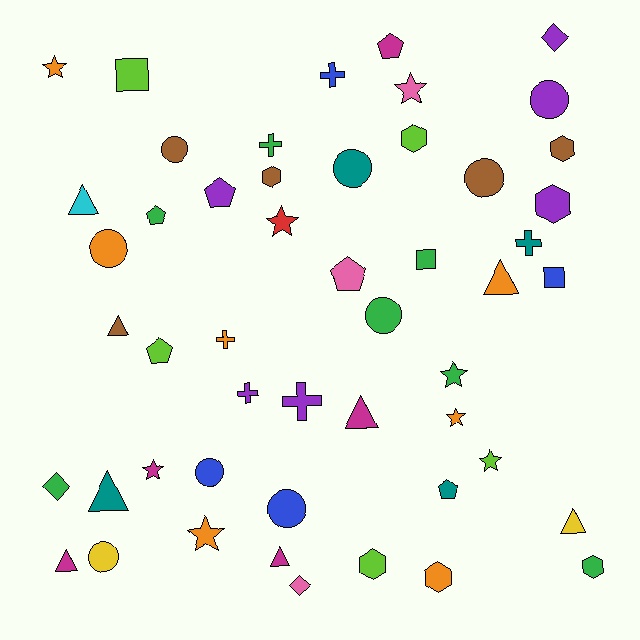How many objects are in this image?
There are 50 objects.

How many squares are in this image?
There are 3 squares.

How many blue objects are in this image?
There are 4 blue objects.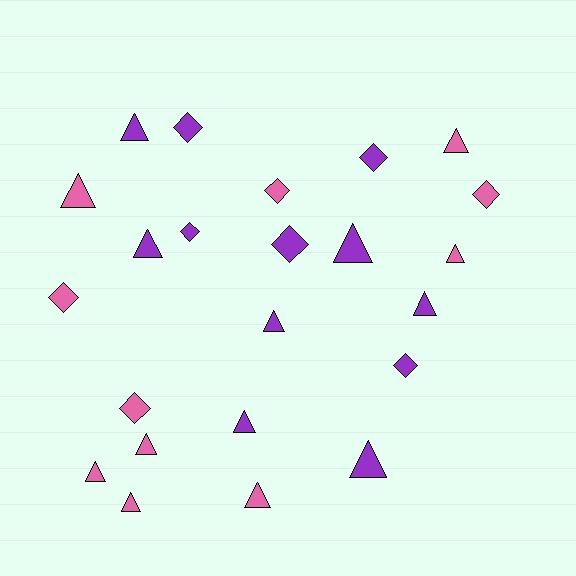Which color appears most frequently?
Purple, with 12 objects.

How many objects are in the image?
There are 23 objects.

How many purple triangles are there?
There are 7 purple triangles.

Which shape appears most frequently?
Triangle, with 14 objects.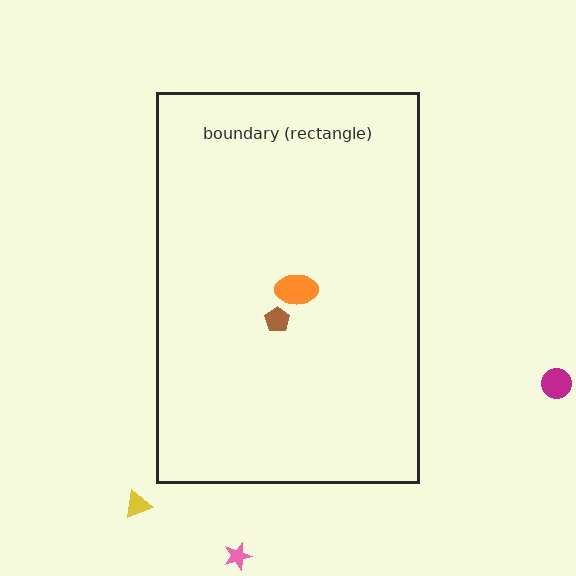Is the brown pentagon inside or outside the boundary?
Inside.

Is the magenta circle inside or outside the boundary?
Outside.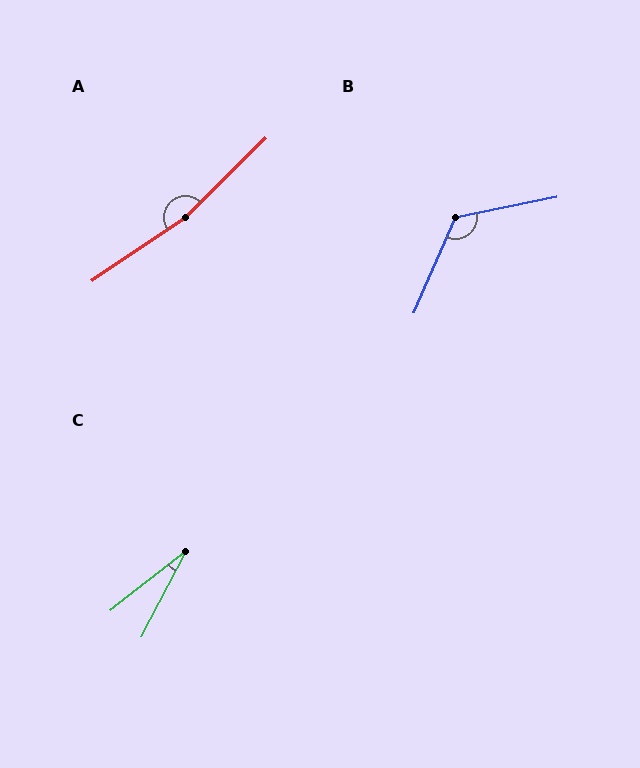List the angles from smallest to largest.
C (24°), B (125°), A (170°).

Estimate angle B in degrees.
Approximately 125 degrees.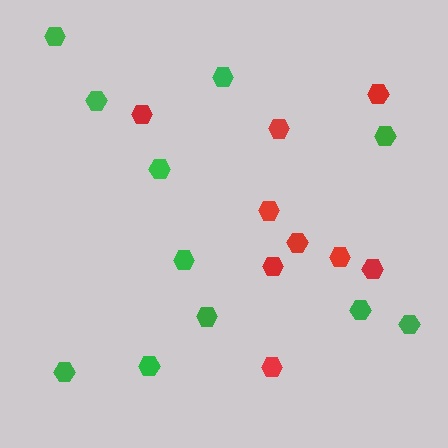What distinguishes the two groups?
There are 2 groups: one group of red hexagons (9) and one group of green hexagons (11).